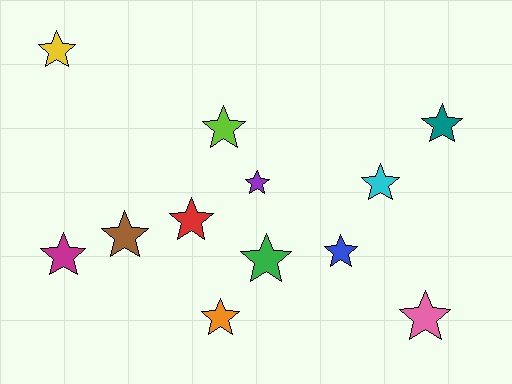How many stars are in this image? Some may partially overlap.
There are 12 stars.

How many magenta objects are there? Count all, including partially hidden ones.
There is 1 magenta object.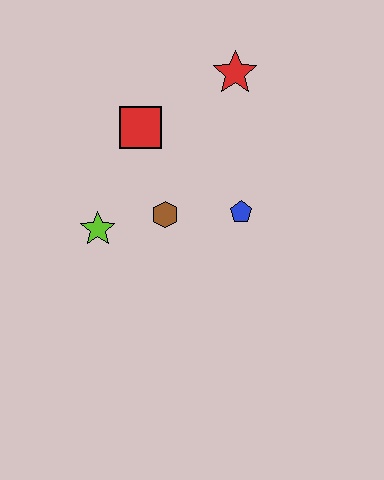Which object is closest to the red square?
The brown hexagon is closest to the red square.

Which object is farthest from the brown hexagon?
The red star is farthest from the brown hexagon.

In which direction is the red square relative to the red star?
The red square is to the left of the red star.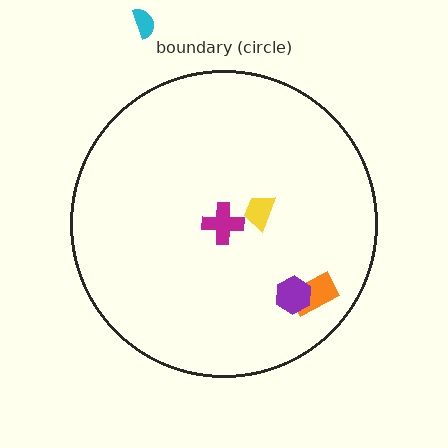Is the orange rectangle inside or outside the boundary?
Inside.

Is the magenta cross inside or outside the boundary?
Inside.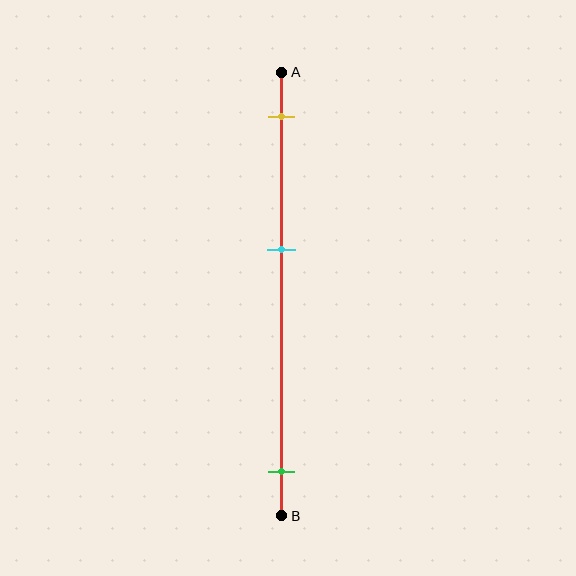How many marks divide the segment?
There are 3 marks dividing the segment.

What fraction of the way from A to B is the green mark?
The green mark is approximately 90% (0.9) of the way from A to B.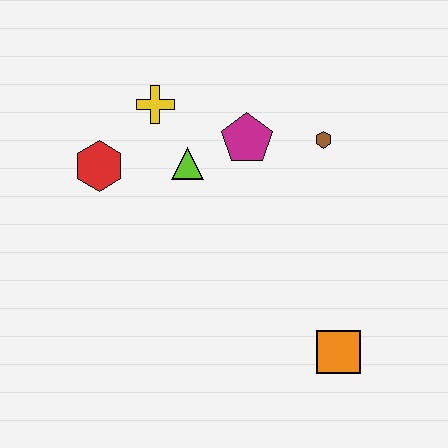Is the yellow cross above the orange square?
Yes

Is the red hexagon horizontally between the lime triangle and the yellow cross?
No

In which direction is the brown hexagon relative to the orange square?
The brown hexagon is above the orange square.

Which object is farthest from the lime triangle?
The orange square is farthest from the lime triangle.